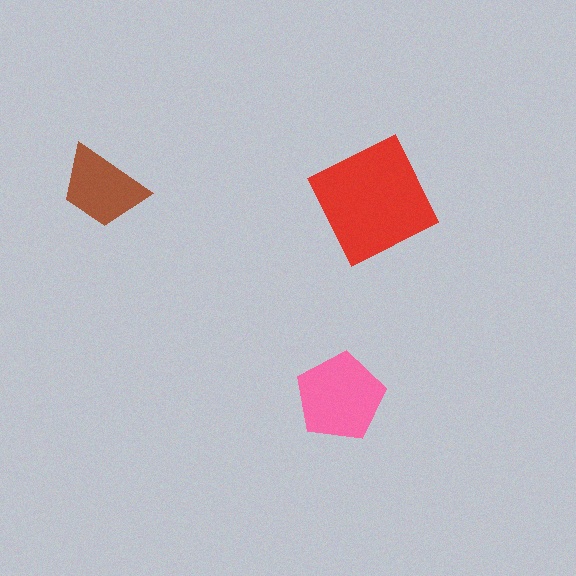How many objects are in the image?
There are 3 objects in the image.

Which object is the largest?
The red square.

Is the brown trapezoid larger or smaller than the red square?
Smaller.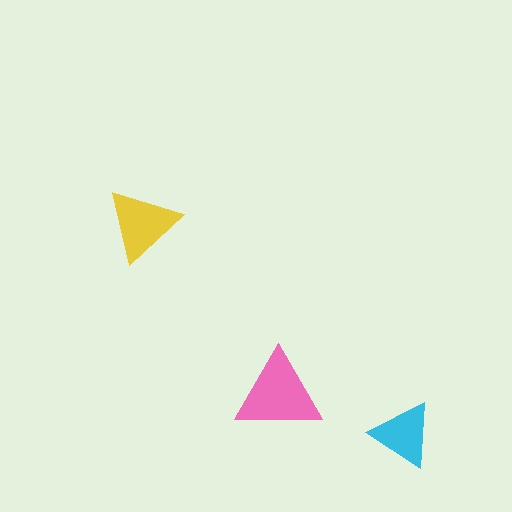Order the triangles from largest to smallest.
the pink one, the yellow one, the cyan one.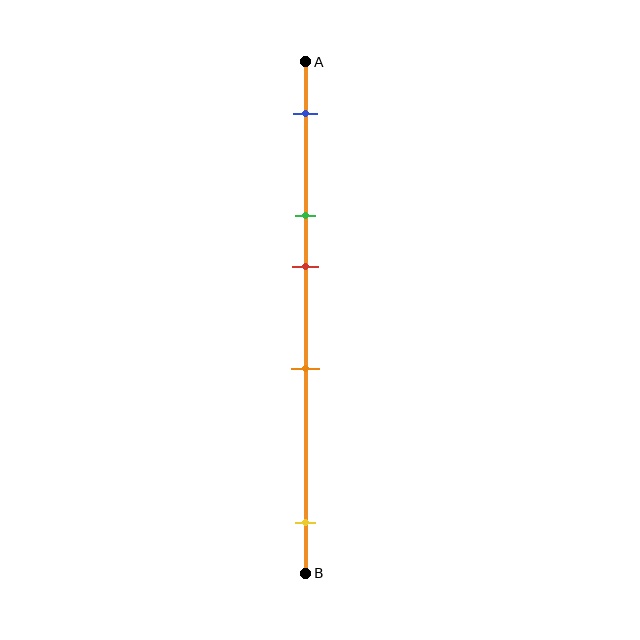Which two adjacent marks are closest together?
The green and red marks are the closest adjacent pair.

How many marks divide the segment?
There are 5 marks dividing the segment.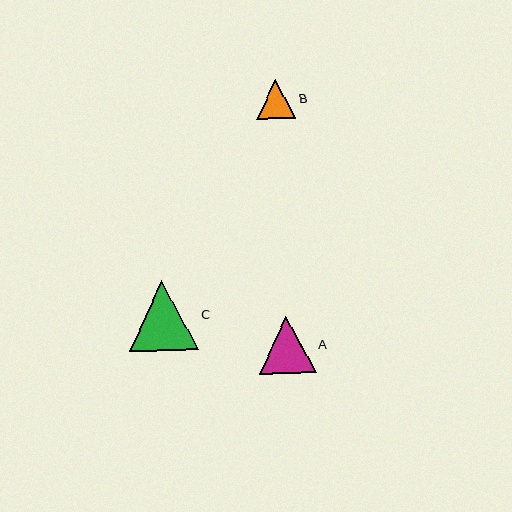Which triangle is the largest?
Triangle C is the largest with a size of approximately 70 pixels.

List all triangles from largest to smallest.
From largest to smallest: C, A, B.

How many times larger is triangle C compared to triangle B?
Triangle C is approximately 1.8 times the size of triangle B.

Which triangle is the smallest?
Triangle B is the smallest with a size of approximately 39 pixels.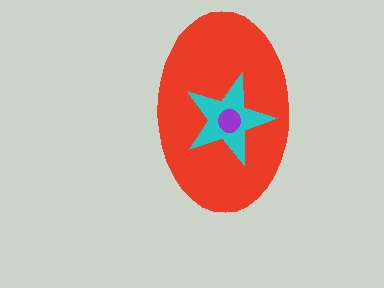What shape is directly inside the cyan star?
The purple circle.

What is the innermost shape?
The purple circle.